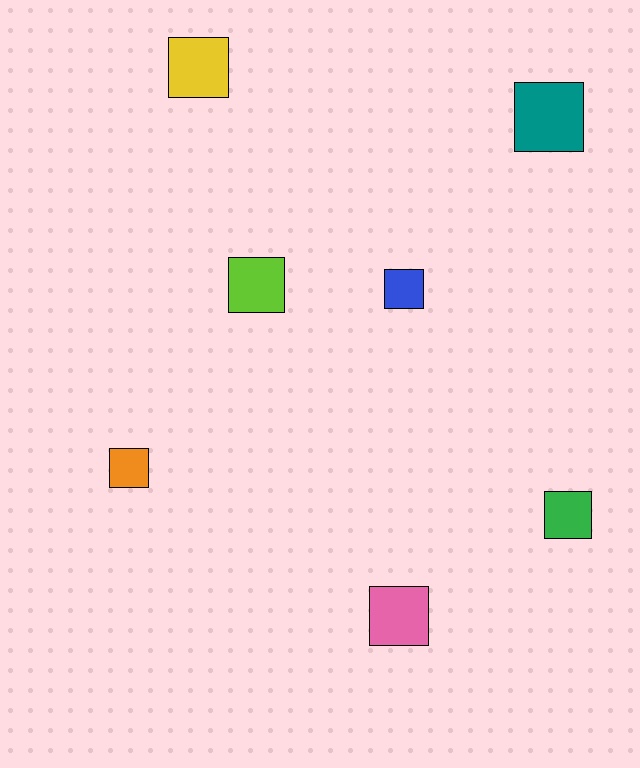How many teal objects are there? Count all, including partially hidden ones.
There is 1 teal object.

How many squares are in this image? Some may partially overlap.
There are 7 squares.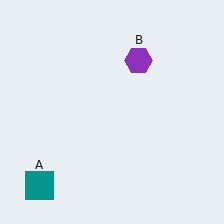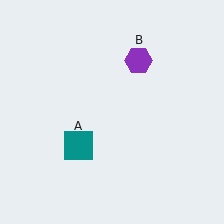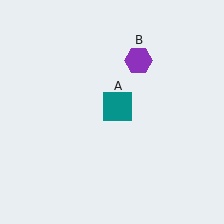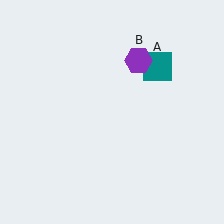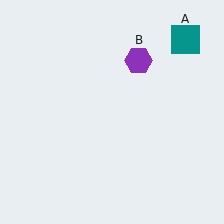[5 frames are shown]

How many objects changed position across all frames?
1 object changed position: teal square (object A).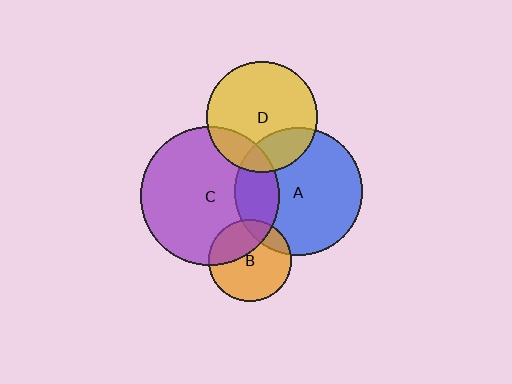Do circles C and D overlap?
Yes.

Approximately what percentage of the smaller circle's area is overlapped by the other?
Approximately 15%.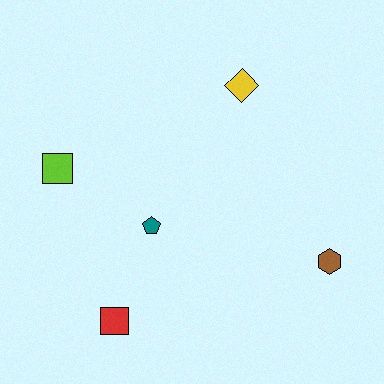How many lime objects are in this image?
There is 1 lime object.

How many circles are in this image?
There are no circles.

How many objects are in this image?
There are 5 objects.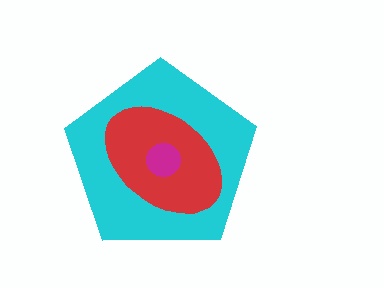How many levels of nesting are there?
3.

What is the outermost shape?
The cyan pentagon.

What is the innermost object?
The magenta circle.